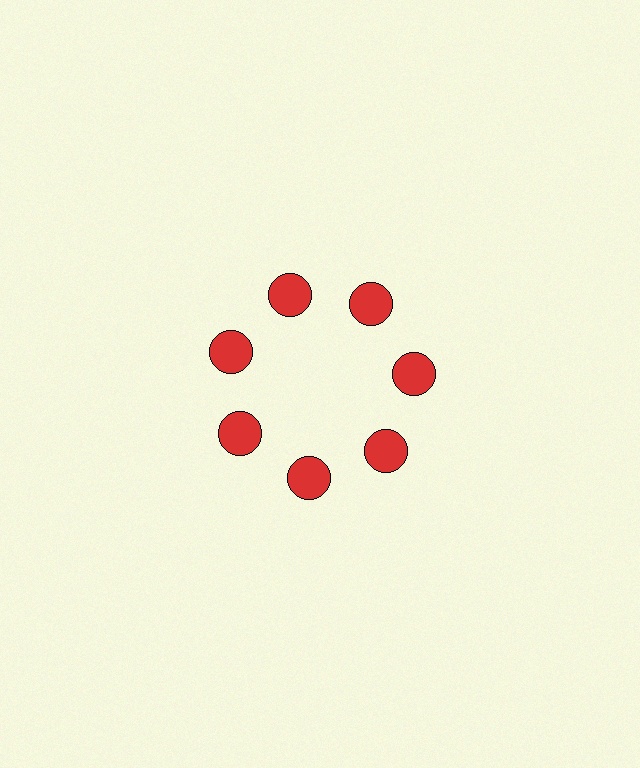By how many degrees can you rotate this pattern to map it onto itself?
The pattern maps onto itself every 51 degrees of rotation.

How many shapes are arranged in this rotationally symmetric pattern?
There are 7 shapes, arranged in 7 groups of 1.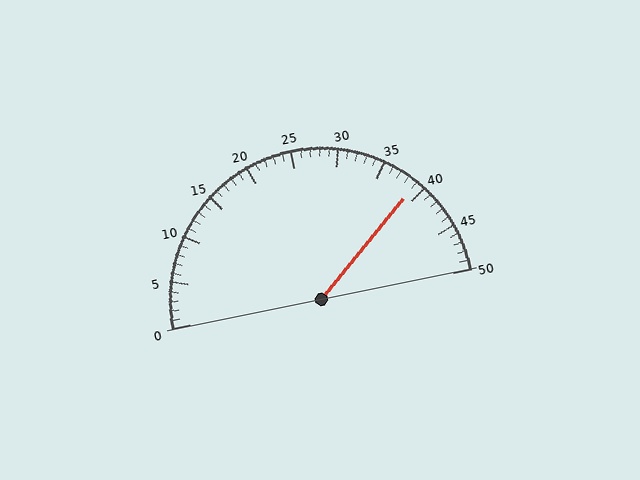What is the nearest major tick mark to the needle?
The nearest major tick mark is 40.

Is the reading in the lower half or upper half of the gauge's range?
The reading is in the upper half of the range (0 to 50).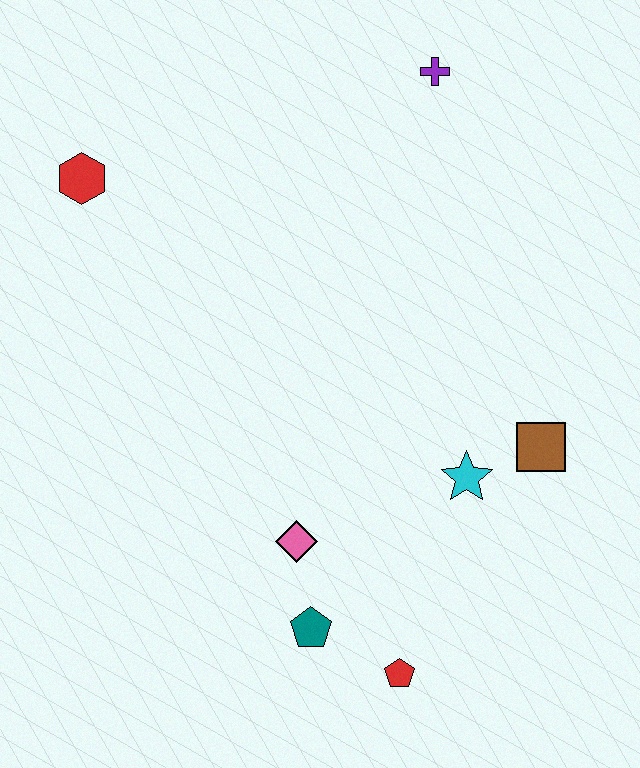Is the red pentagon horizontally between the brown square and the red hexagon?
Yes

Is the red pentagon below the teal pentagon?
Yes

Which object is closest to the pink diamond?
The teal pentagon is closest to the pink diamond.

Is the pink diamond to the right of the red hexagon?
Yes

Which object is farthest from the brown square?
The red hexagon is farthest from the brown square.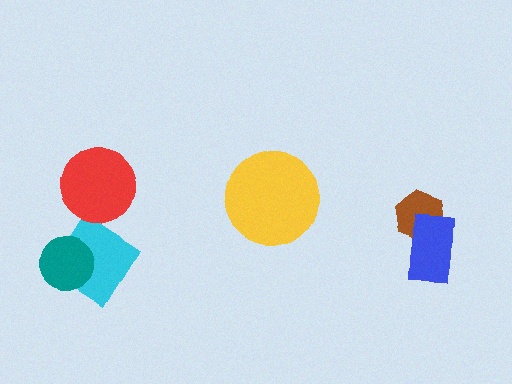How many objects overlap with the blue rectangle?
1 object overlaps with the blue rectangle.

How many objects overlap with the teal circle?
1 object overlaps with the teal circle.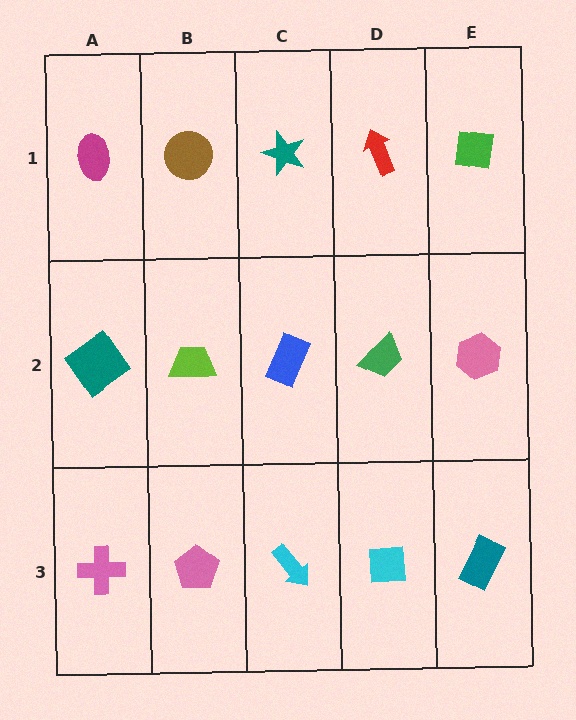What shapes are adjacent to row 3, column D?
A green trapezoid (row 2, column D), a cyan arrow (row 3, column C), a teal rectangle (row 3, column E).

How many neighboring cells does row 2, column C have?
4.